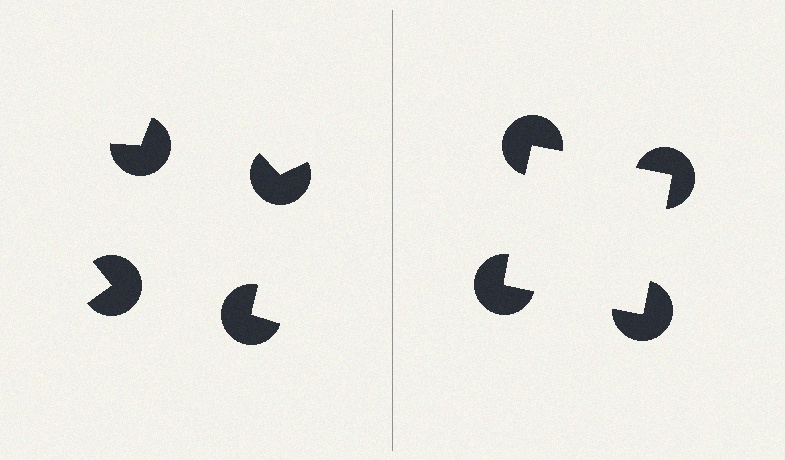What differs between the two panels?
The pac-man discs are positioned identically on both sides; only the wedge orientations differ. On the right they align to a square; on the left they are misaligned.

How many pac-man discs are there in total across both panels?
8 — 4 on each side.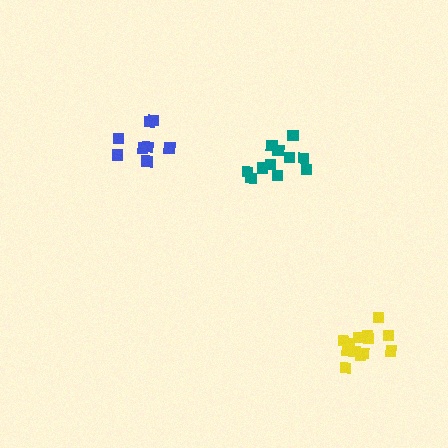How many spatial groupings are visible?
There are 3 spatial groupings.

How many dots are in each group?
Group 1: 11 dots, Group 2: 8 dots, Group 3: 13 dots (32 total).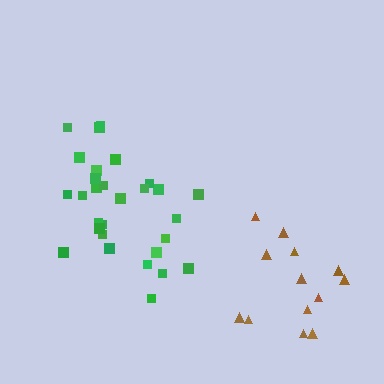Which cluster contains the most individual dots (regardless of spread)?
Green (29).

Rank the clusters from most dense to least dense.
brown, green.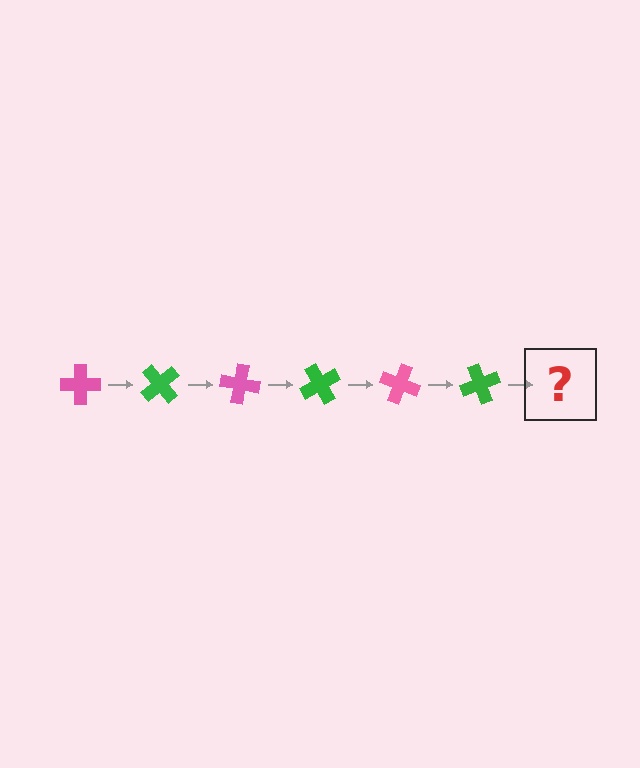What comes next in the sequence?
The next element should be a pink cross, rotated 300 degrees from the start.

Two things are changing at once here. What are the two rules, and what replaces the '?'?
The two rules are that it rotates 50 degrees each step and the color cycles through pink and green. The '?' should be a pink cross, rotated 300 degrees from the start.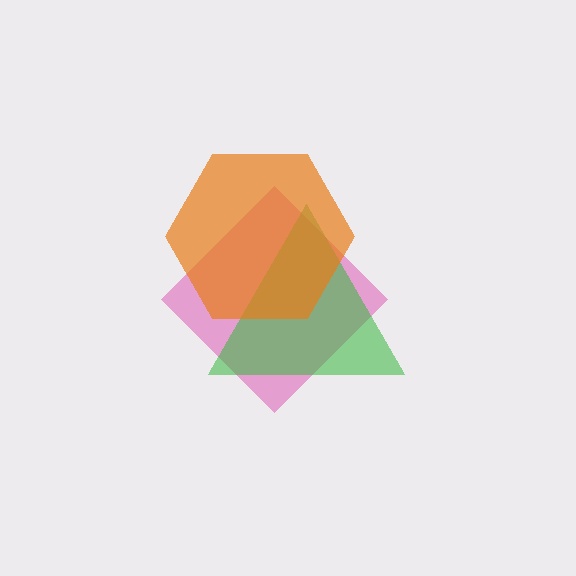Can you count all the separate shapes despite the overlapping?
Yes, there are 3 separate shapes.